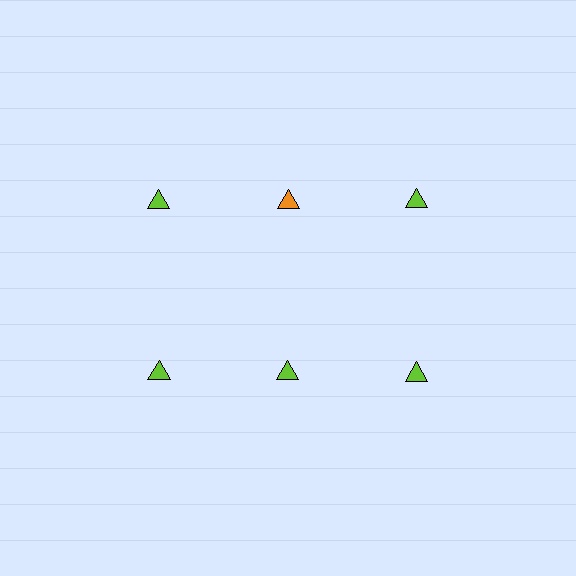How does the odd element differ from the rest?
It has a different color: orange instead of lime.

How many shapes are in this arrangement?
There are 6 shapes arranged in a grid pattern.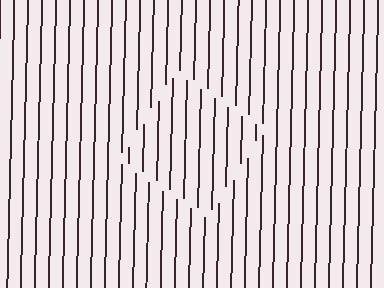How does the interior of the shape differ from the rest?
The interior of the shape contains the same grating, shifted by half a period — the contour is defined by the phase discontinuity where line-ends from the inner and outer gratings abut.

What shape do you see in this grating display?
An illusory square. The interior of the shape contains the same grating, shifted by half a period — the contour is defined by the phase discontinuity where line-ends from the inner and outer gratings abut.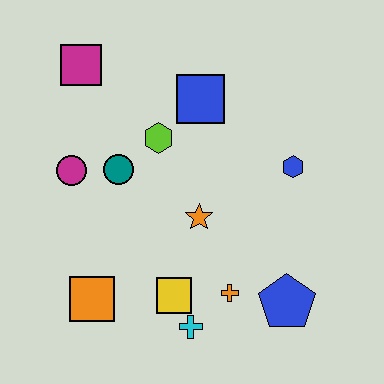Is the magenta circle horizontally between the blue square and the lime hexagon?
No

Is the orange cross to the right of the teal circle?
Yes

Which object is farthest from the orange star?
The magenta square is farthest from the orange star.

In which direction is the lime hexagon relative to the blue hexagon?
The lime hexagon is to the left of the blue hexagon.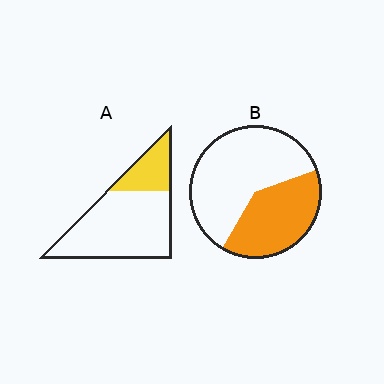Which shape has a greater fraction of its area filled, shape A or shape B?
Shape B.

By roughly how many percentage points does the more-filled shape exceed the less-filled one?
By roughly 15 percentage points (B over A).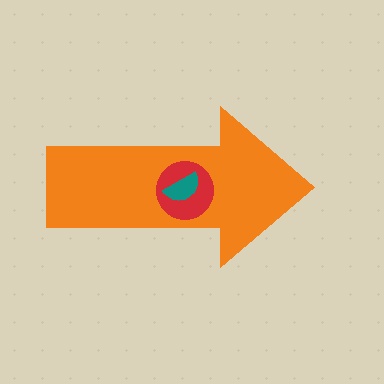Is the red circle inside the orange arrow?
Yes.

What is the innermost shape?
The teal semicircle.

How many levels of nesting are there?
3.